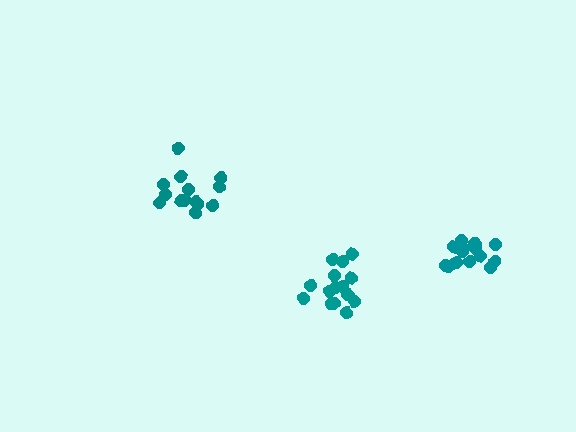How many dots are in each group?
Group 1: 14 dots, Group 2: 15 dots, Group 3: 14 dots (43 total).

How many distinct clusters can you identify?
There are 3 distinct clusters.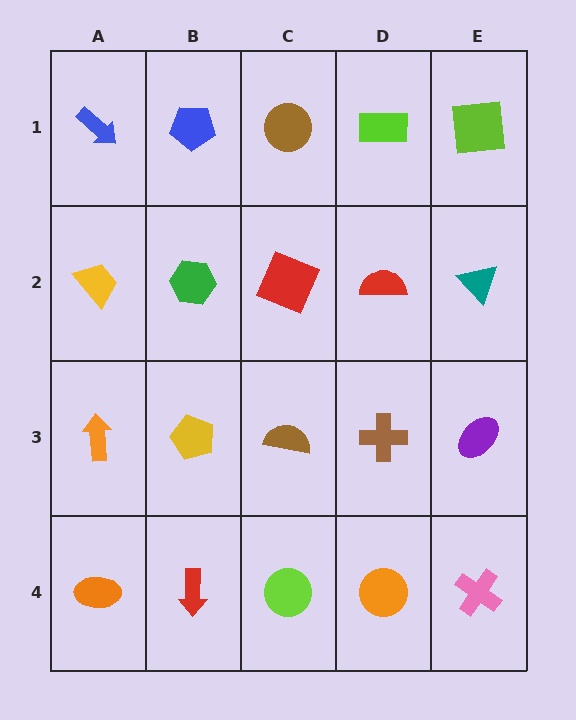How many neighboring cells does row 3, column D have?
4.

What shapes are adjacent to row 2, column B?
A blue pentagon (row 1, column B), a yellow pentagon (row 3, column B), a yellow trapezoid (row 2, column A), a red square (row 2, column C).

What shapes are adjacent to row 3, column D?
A red semicircle (row 2, column D), an orange circle (row 4, column D), a brown semicircle (row 3, column C), a purple ellipse (row 3, column E).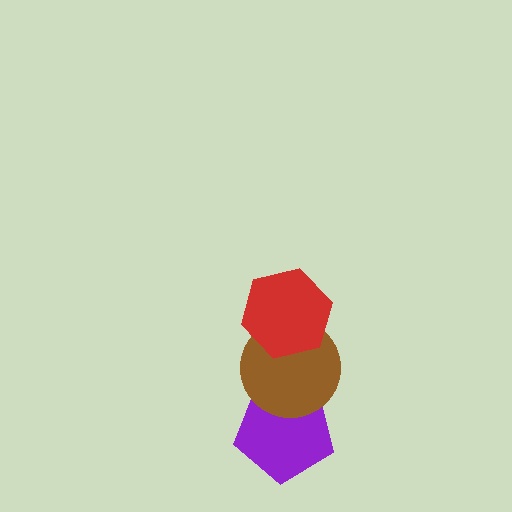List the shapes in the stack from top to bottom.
From top to bottom: the red hexagon, the brown circle, the purple pentagon.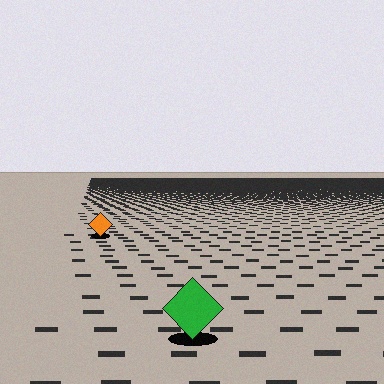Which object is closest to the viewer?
The green diamond is closest. The texture marks near it are larger and more spread out.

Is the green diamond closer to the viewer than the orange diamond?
Yes. The green diamond is closer — you can tell from the texture gradient: the ground texture is coarser near it.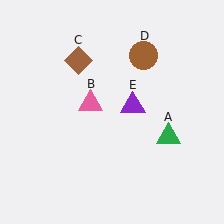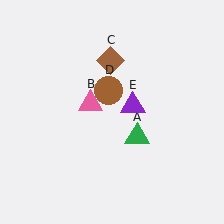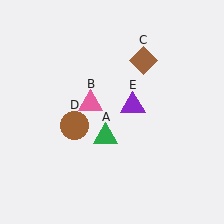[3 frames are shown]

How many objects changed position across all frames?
3 objects changed position: green triangle (object A), brown diamond (object C), brown circle (object D).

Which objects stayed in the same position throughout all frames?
Pink triangle (object B) and purple triangle (object E) remained stationary.